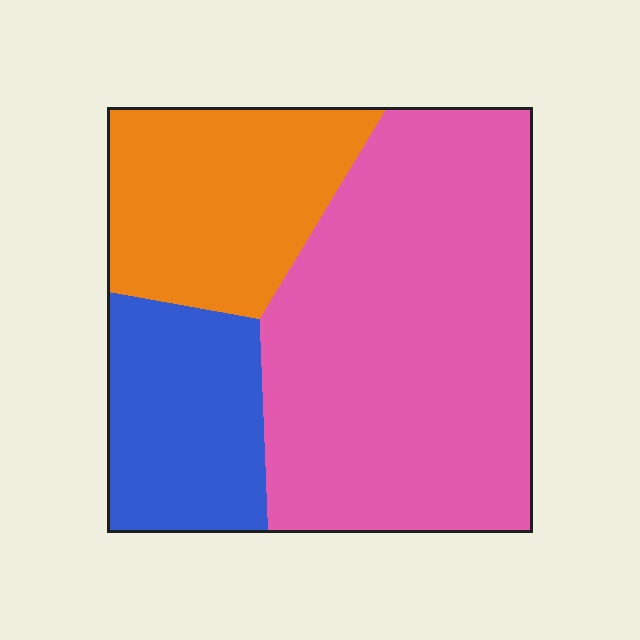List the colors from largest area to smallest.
From largest to smallest: pink, orange, blue.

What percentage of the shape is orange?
Orange covers about 25% of the shape.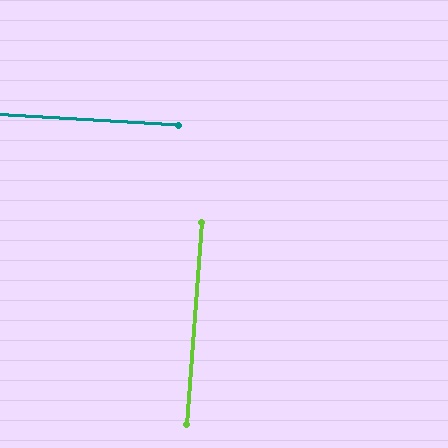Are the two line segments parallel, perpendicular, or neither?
Perpendicular — they meet at approximately 89°.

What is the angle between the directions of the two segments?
Approximately 89 degrees.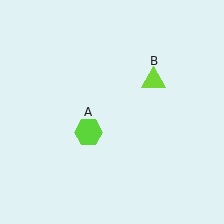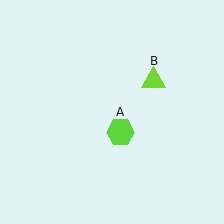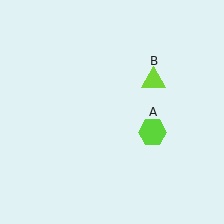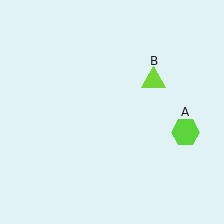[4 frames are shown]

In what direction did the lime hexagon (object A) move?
The lime hexagon (object A) moved right.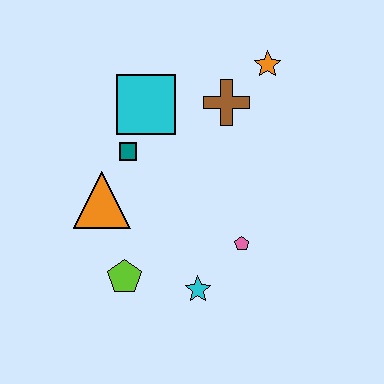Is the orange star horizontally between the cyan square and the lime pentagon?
No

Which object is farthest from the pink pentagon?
The orange star is farthest from the pink pentagon.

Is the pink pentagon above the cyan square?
No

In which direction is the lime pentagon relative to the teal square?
The lime pentagon is below the teal square.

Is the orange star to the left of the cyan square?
No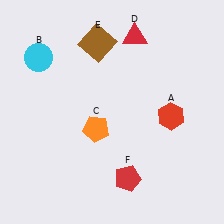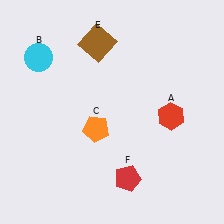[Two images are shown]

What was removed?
The red triangle (D) was removed in Image 2.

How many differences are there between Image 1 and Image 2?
There is 1 difference between the two images.